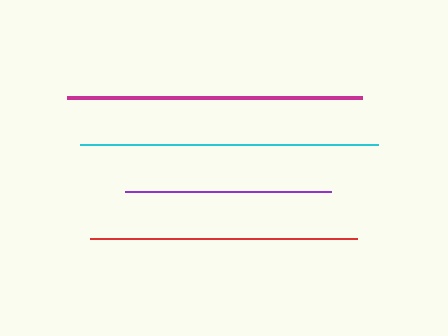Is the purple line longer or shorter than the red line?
The red line is longer than the purple line.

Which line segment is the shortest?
The purple line is the shortest at approximately 206 pixels.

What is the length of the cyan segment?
The cyan segment is approximately 298 pixels long.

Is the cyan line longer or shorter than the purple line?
The cyan line is longer than the purple line.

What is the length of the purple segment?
The purple segment is approximately 206 pixels long.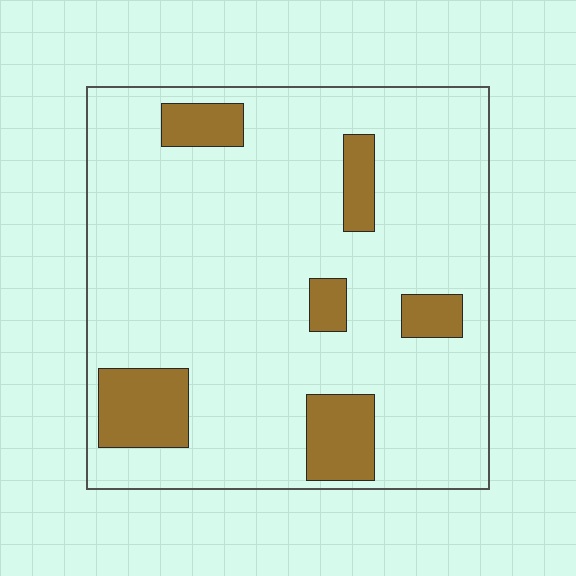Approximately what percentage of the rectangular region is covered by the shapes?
Approximately 15%.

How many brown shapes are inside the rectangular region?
6.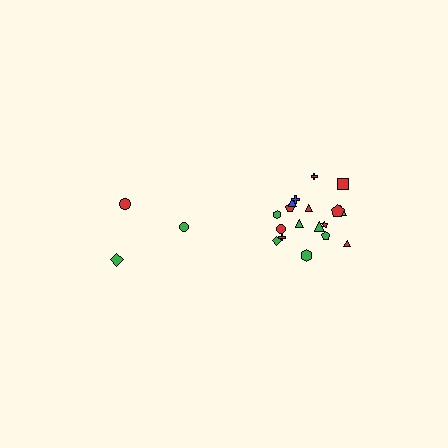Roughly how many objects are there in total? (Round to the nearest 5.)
Roughly 20 objects in total.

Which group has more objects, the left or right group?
The right group.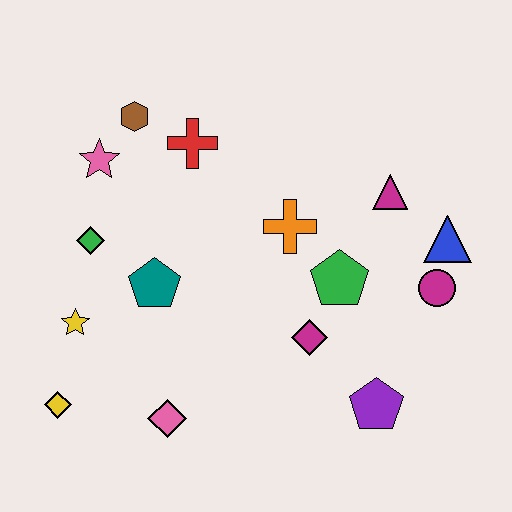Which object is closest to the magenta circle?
The blue triangle is closest to the magenta circle.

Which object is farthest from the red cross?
The purple pentagon is farthest from the red cross.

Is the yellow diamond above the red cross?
No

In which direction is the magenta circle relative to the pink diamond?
The magenta circle is to the right of the pink diamond.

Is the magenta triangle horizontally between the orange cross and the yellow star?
No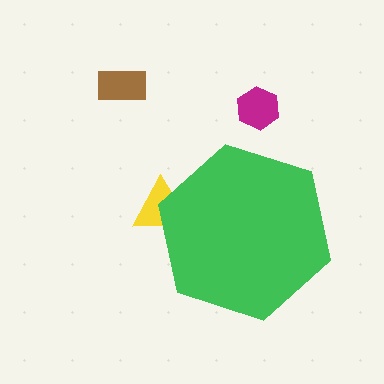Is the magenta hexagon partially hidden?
No, the magenta hexagon is fully visible.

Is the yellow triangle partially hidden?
Yes, the yellow triangle is partially hidden behind the green hexagon.